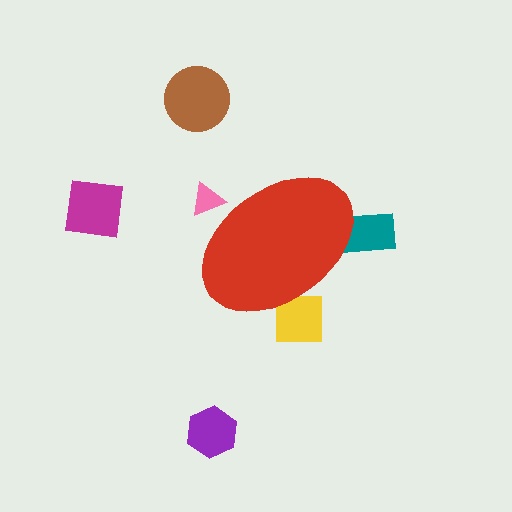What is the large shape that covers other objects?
A red ellipse.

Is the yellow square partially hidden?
Yes, the yellow square is partially hidden behind the red ellipse.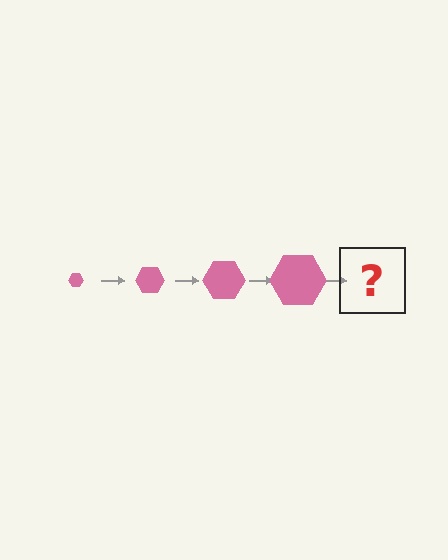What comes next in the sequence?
The next element should be a pink hexagon, larger than the previous one.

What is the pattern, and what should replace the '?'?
The pattern is that the hexagon gets progressively larger each step. The '?' should be a pink hexagon, larger than the previous one.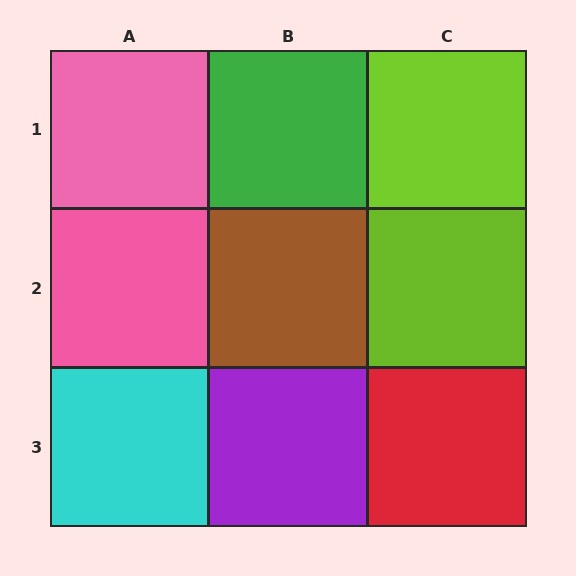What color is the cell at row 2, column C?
Lime.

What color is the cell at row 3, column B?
Purple.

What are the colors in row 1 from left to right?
Pink, green, lime.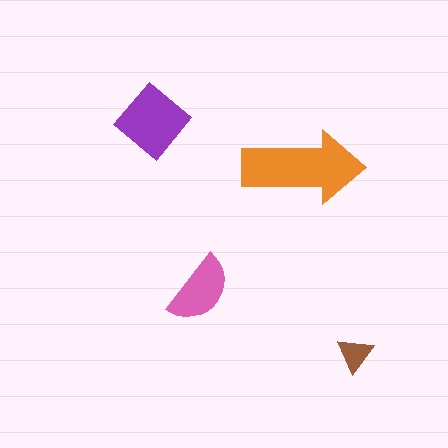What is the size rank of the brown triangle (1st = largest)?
4th.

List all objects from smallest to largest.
The brown triangle, the pink semicircle, the purple diamond, the orange arrow.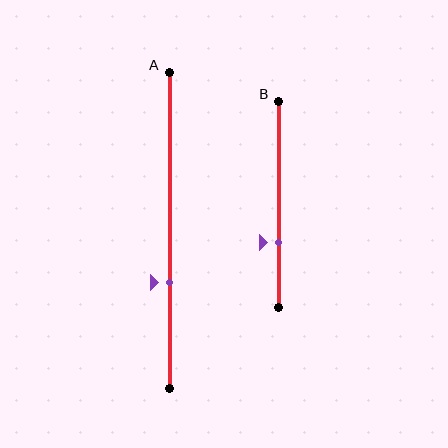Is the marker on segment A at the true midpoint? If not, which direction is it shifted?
No, the marker on segment A is shifted downward by about 17% of the segment length.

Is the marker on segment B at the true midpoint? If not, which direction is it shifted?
No, the marker on segment B is shifted downward by about 19% of the segment length.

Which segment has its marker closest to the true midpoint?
Segment A has its marker closest to the true midpoint.